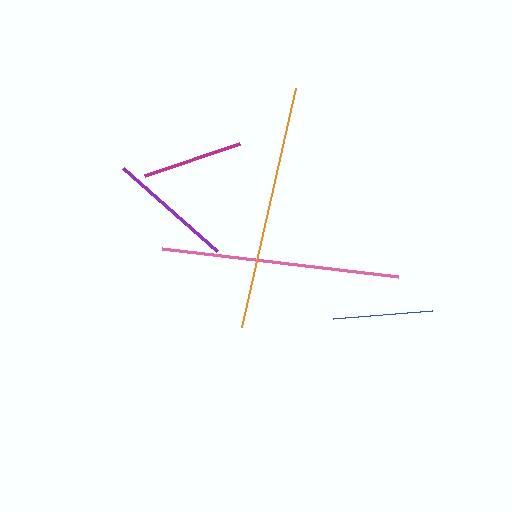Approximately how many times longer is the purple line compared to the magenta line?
The purple line is approximately 1.2 times the length of the magenta line.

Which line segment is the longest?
The orange line is the longest at approximately 245 pixels.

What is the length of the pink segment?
The pink segment is approximately 238 pixels long.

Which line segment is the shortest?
The blue line is the shortest at approximately 100 pixels.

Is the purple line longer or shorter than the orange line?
The orange line is longer than the purple line.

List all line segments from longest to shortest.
From longest to shortest: orange, pink, purple, magenta, blue.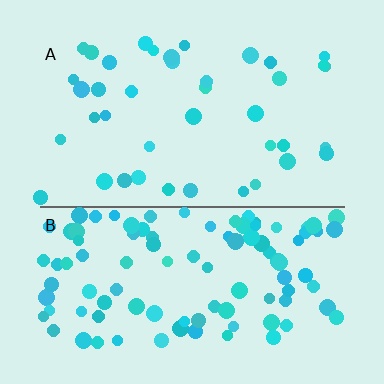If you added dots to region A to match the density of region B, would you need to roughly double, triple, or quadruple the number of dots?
Approximately triple.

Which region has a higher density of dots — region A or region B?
B (the bottom).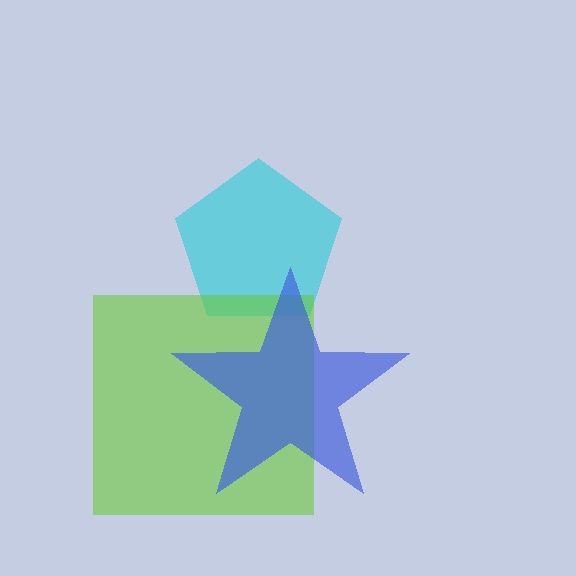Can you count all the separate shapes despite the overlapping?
Yes, there are 3 separate shapes.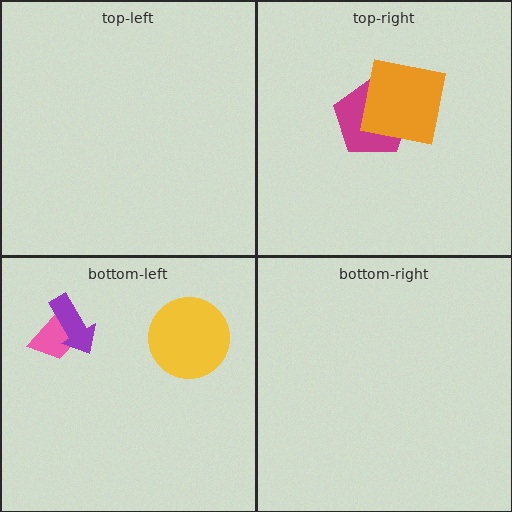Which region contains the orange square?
The top-right region.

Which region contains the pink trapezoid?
The bottom-left region.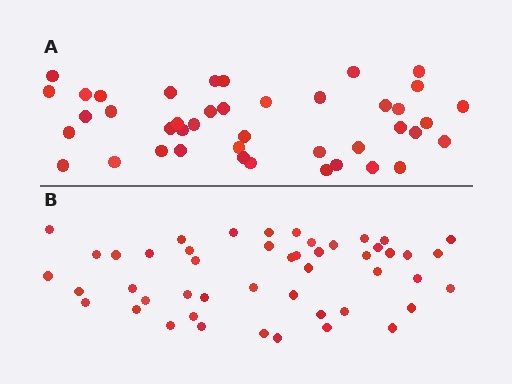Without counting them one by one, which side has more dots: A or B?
Region B (the bottom region) has more dots.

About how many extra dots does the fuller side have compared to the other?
Region B has about 6 more dots than region A.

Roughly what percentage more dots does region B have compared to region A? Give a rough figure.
About 15% more.